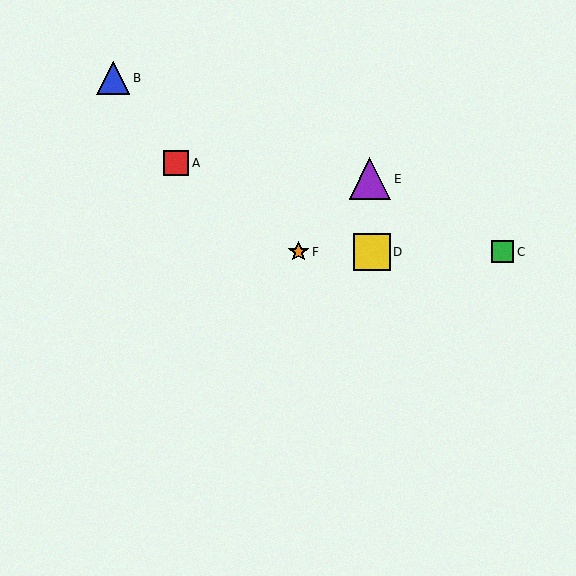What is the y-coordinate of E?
Object E is at y≈179.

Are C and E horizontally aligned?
No, C is at y≈252 and E is at y≈179.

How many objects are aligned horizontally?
3 objects (C, D, F) are aligned horizontally.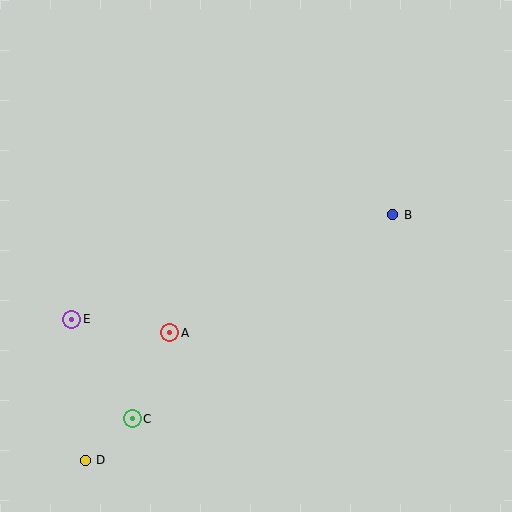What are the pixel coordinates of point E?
Point E is at (72, 319).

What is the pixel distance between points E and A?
The distance between E and A is 99 pixels.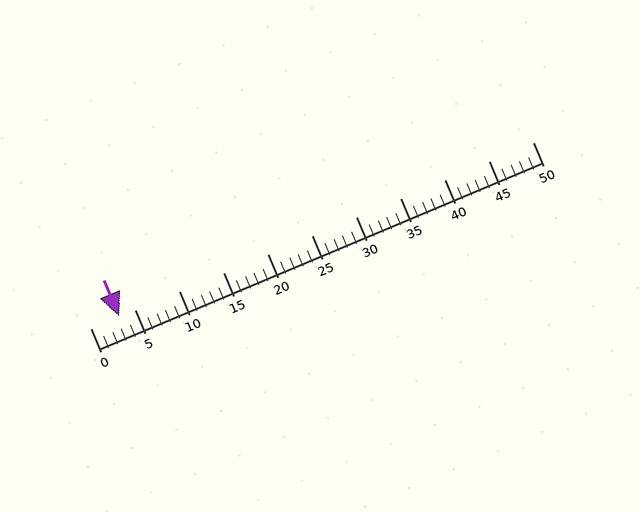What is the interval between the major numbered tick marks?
The major tick marks are spaced 5 units apart.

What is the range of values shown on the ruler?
The ruler shows values from 0 to 50.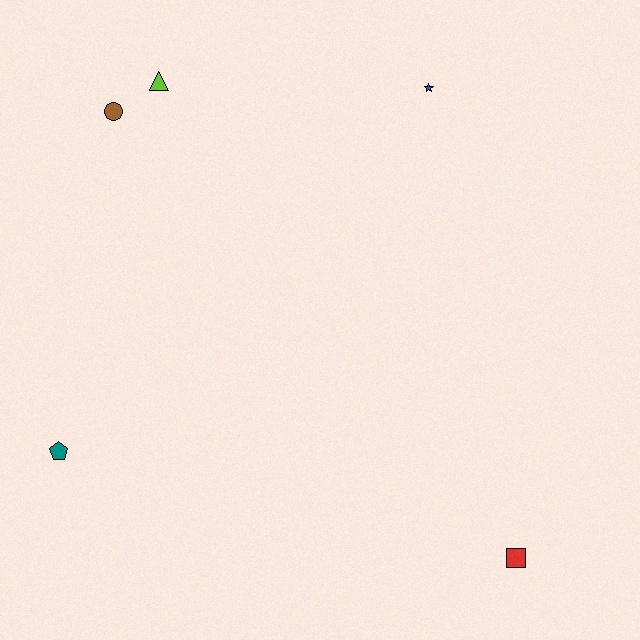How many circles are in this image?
There is 1 circle.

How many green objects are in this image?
There are no green objects.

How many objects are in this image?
There are 5 objects.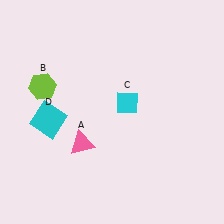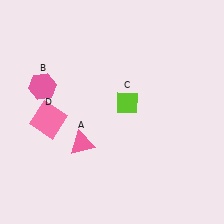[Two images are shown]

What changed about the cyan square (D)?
In Image 1, D is cyan. In Image 2, it changed to pink.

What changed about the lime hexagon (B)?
In Image 1, B is lime. In Image 2, it changed to pink.